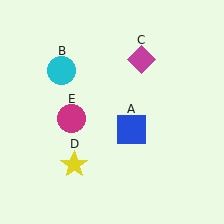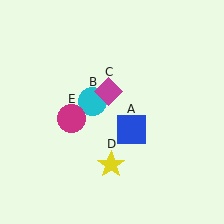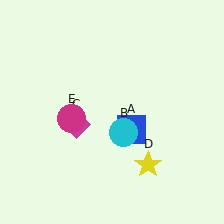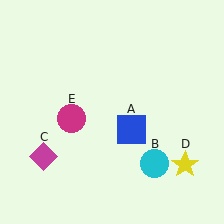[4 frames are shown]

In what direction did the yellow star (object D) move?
The yellow star (object D) moved right.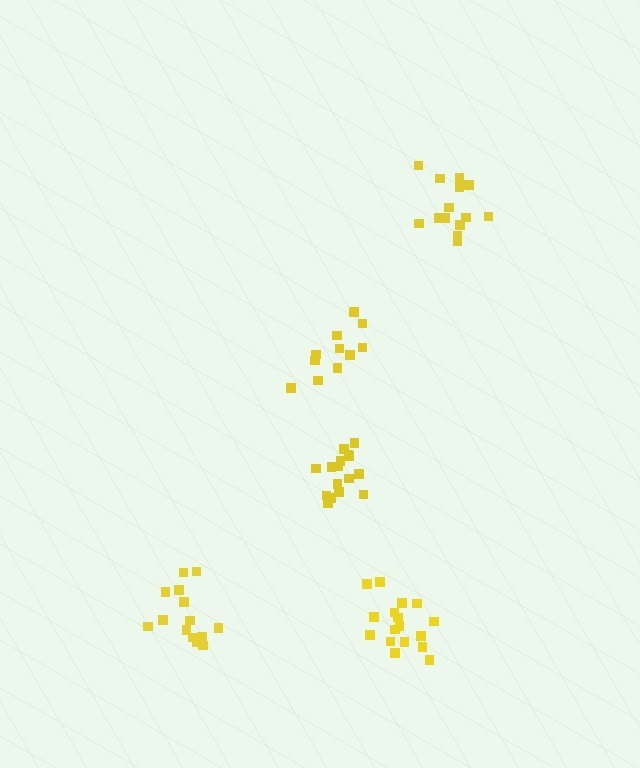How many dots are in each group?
Group 1: 17 dots, Group 2: 16 dots, Group 3: 11 dots, Group 4: 14 dots, Group 5: 14 dots (72 total).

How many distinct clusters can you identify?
There are 5 distinct clusters.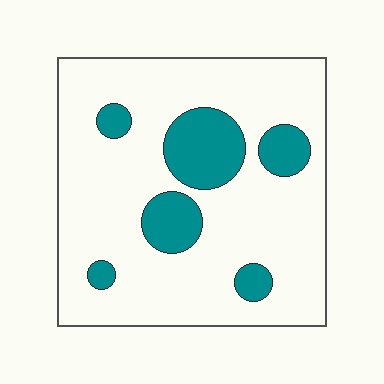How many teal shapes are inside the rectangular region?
6.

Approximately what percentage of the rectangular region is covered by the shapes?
Approximately 20%.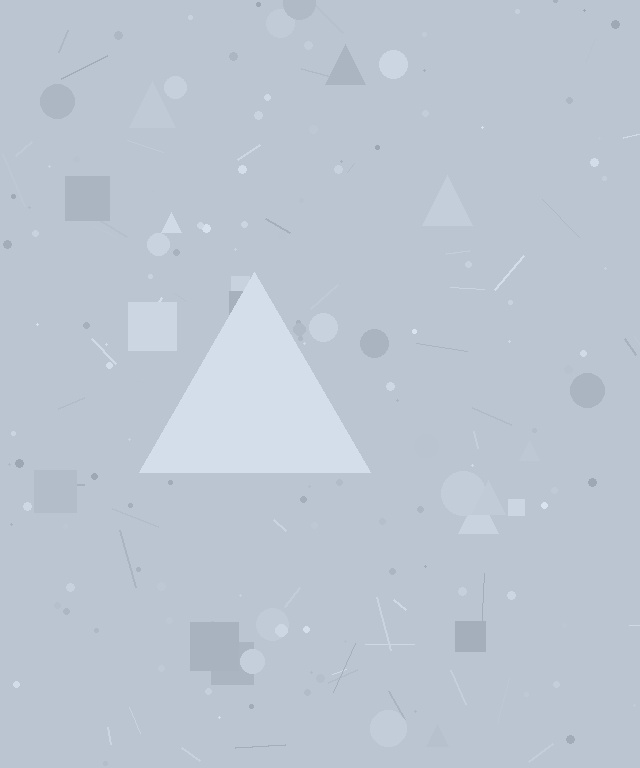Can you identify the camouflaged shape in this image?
The camouflaged shape is a triangle.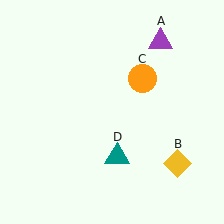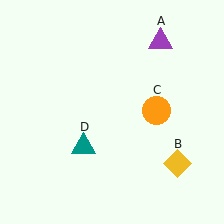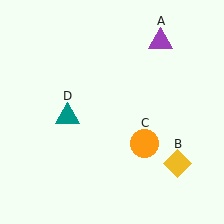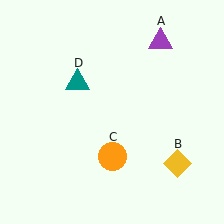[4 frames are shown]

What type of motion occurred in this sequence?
The orange circle (object C), teal triangle (object D) rotated clockwise around the center of the scene.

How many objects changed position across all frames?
2 objects changed position: orange circle (object C), teal triangle (object D).